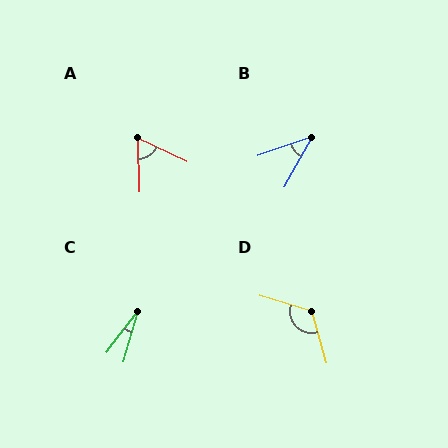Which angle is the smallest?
C, at approximately 21 degrees.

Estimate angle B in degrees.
Approximately 41 degrees.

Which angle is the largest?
D, at approximately 123 degrees.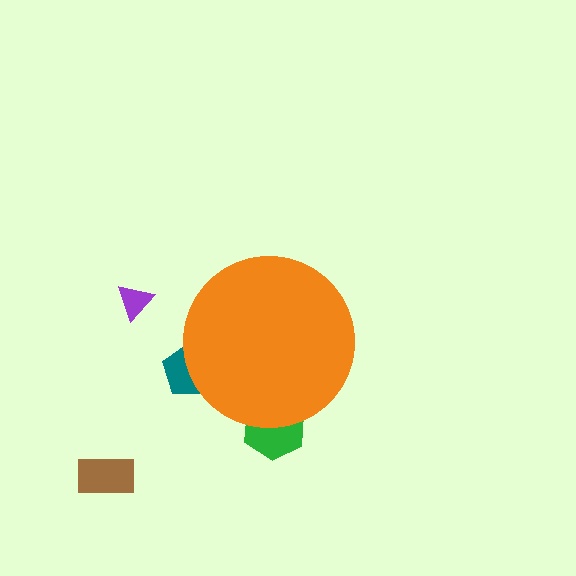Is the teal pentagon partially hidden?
Yes, the teal pentagon is partially hidden behind the orange circle.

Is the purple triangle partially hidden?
No, the purple triangle is fully visible.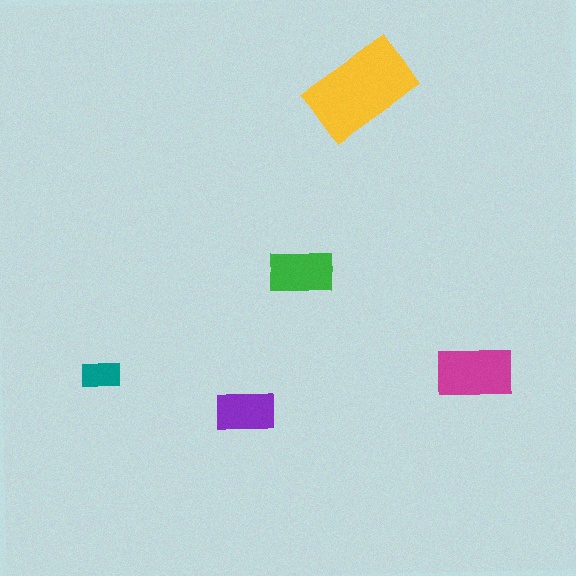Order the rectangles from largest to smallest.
the yellow one, the magenta one, the green one, the purple one, the teal one.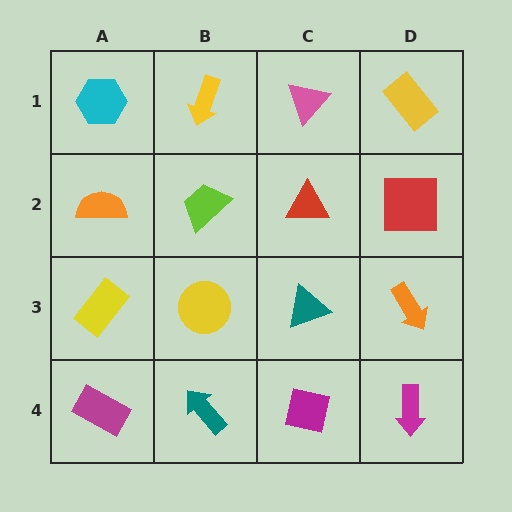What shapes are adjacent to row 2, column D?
A yellow rectangle (row 1, column D), an orange arrow (row 3, column D), a red triangle (row 2, column C).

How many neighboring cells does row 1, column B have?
3.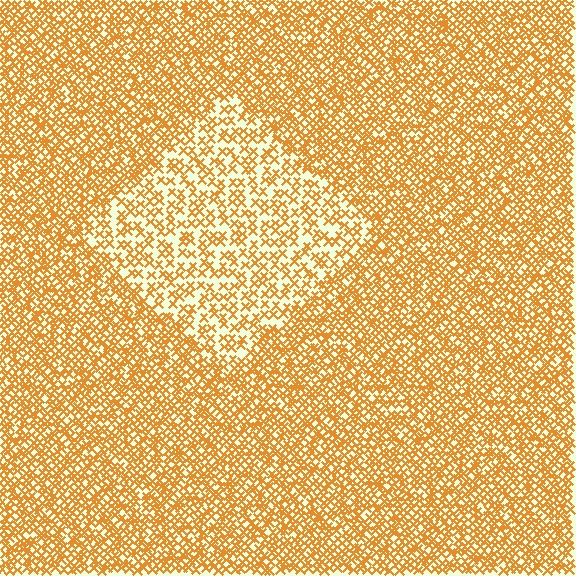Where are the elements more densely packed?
The elements are more densely packed outside the diamond boundary.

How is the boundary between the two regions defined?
The boundary is defined by a change in element density (approximately 1.9x ratio). All elements are the same color, size, and shape.